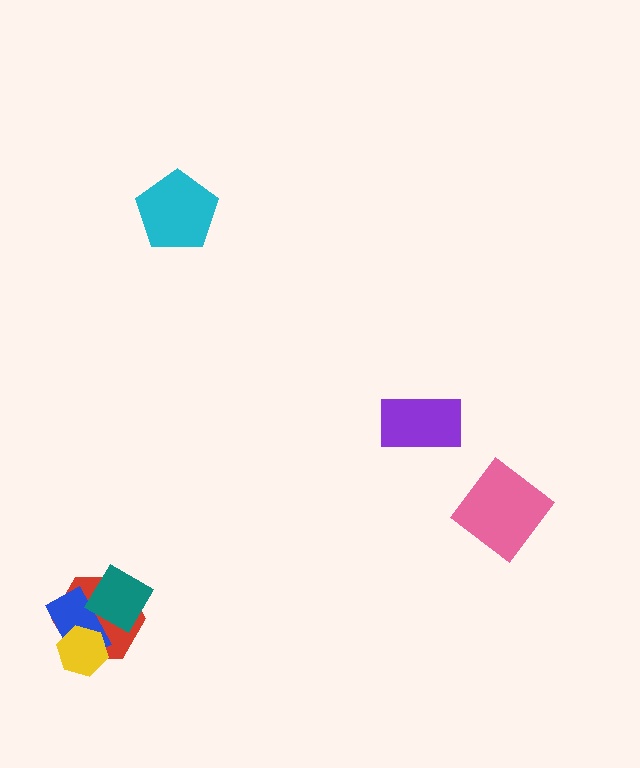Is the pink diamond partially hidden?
No, no other shape covers it.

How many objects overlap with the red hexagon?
3 objects overlap with the red hexagon.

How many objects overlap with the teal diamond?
2 objects overlap with the teal diamond.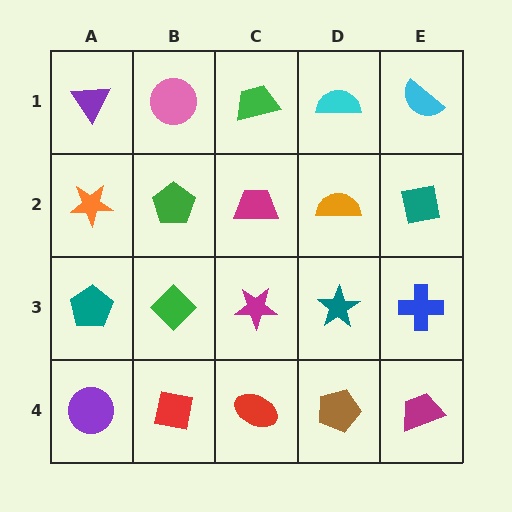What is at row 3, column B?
A green diamond.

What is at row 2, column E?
A teal square.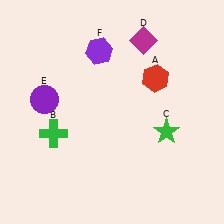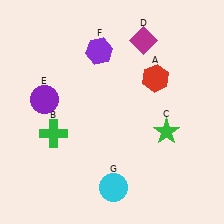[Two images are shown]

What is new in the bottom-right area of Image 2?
A cyan circle (G) was added in the bottom-right area of Image 2.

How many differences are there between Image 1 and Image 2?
There is 1 difference between the two images.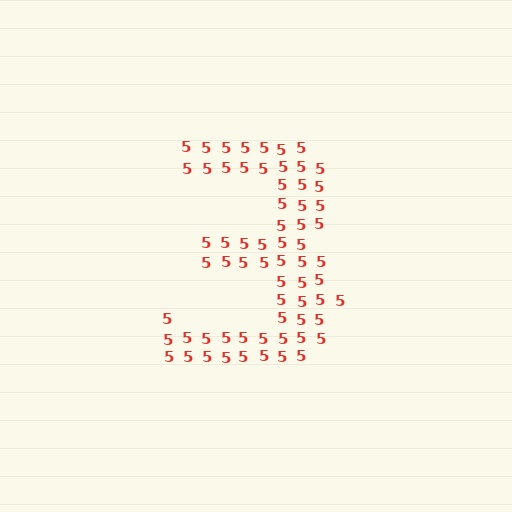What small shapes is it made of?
It is made of small digit 5's.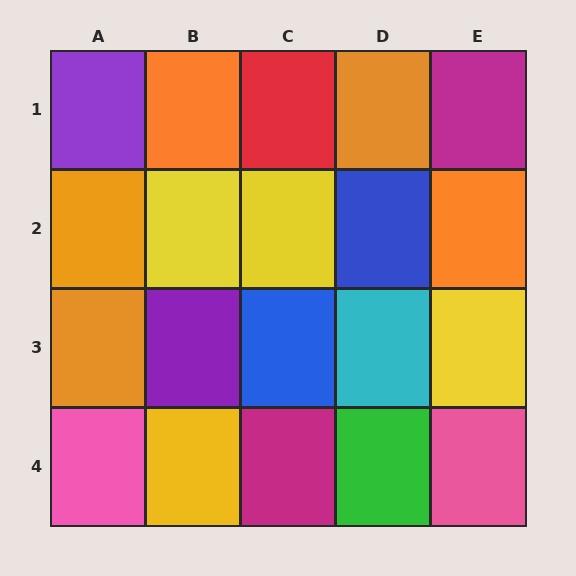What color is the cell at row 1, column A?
Purple.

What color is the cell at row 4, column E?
Pink.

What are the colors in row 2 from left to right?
Orange, yellow, yellow, blue, orange.